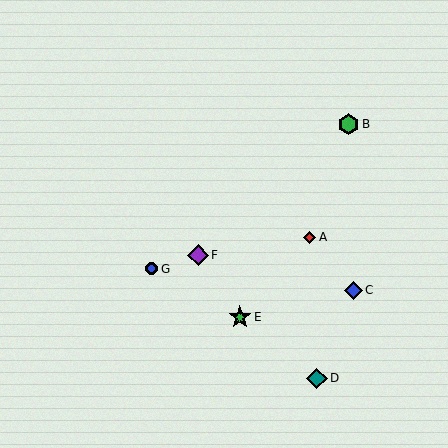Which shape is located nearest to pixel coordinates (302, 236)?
The red diamond (labeled A) at (310, 237) is nearest to that location.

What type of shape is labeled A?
Shape A is a red diamond.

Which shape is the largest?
The green star (labeled E) is the largest.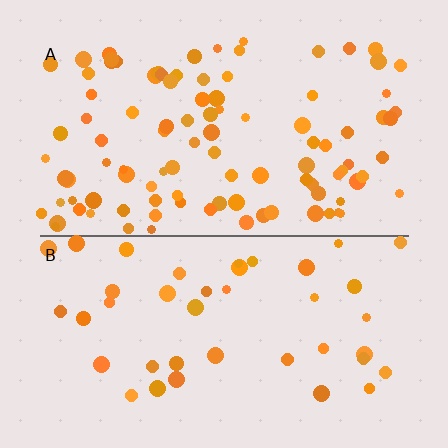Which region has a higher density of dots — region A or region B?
A (the top).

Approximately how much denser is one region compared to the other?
Approximately 2.4× — region A over region B.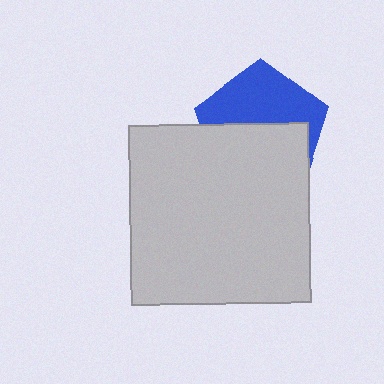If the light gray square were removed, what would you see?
You would see the complete blue pentagon.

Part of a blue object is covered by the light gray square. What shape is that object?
It is a pentagon.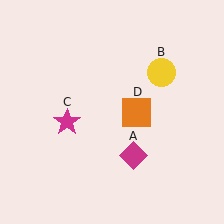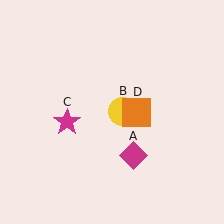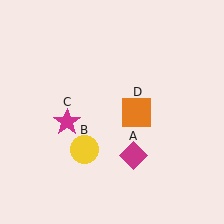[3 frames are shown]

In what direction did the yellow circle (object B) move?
The yellow circle (object B) moved down and to the left.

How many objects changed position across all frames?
1 object changed position: yellow circle (object B).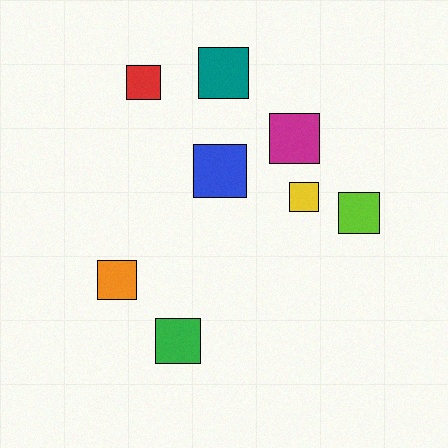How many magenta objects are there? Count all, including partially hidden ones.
There is 1 magenta object.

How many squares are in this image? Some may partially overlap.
There are 8 squares.